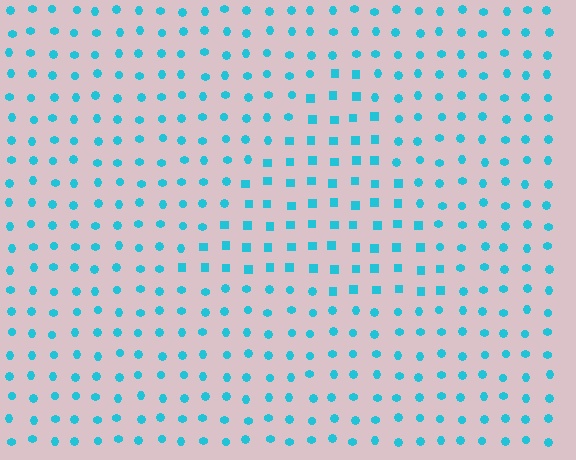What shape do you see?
I see a triangle.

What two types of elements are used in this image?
The image uses squares inside the triangle region and circles outside it.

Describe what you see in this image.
The image is filled with small cyan elements arranged in a uniform grid. A triangle-shaped region contains squares, while the surrounding area contains circles. The boundary is defined purely by the change in element shape.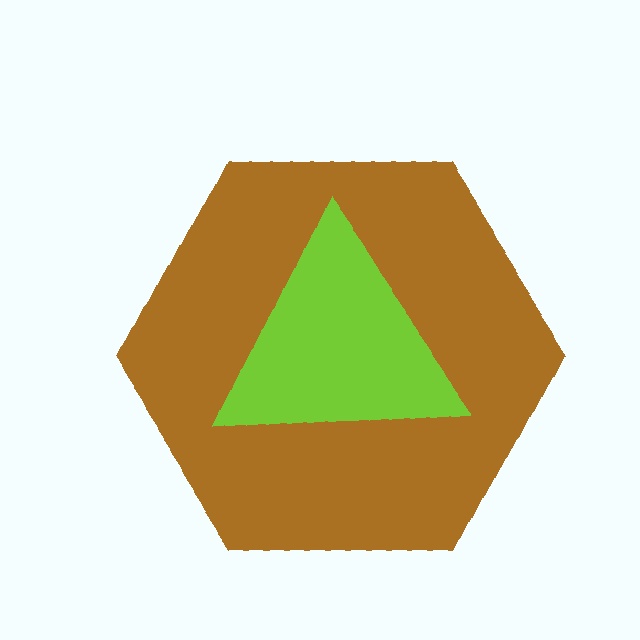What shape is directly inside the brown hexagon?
The lime triangle.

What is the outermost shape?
The brown hexagon.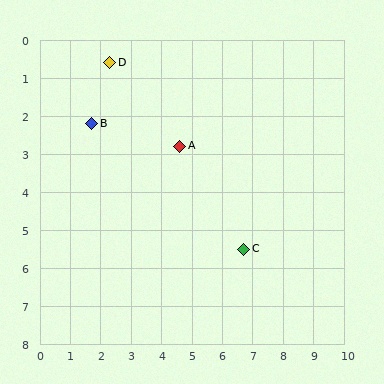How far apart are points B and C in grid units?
Points B and C are about 6.0 grid units apart.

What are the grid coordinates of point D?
Point D is at approximately (2.3, 0.6).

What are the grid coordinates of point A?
Point A is at approximately (4.6, 2.8).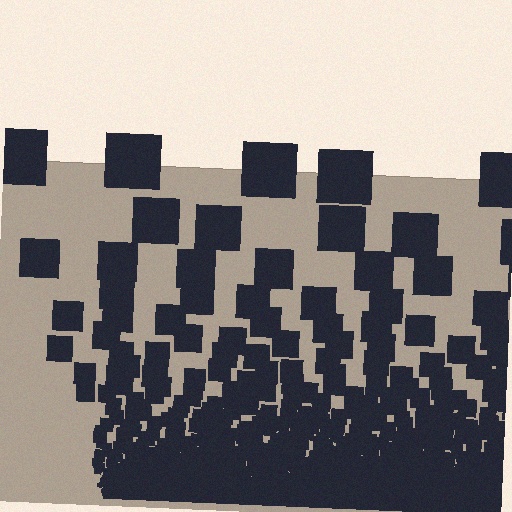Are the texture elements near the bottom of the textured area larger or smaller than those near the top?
Smaller. The gradient is inverted — elements near the bottom are smaller and denser.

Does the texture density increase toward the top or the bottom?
Density increases toward the bottom.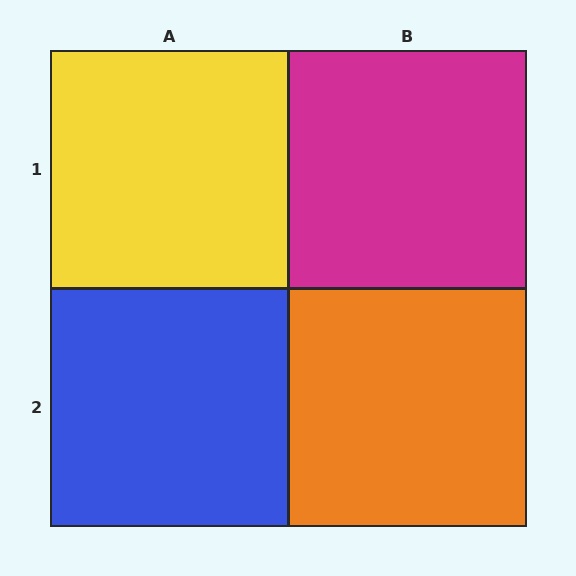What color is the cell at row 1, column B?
Magenta.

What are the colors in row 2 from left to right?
Blue, orange.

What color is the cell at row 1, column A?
Yellow.